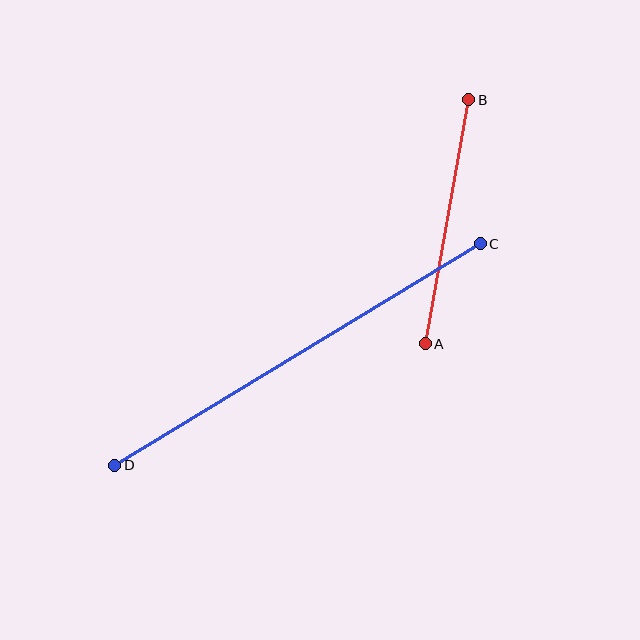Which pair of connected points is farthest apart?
Points C and D are farthest apart.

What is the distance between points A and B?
The distance is approximately 248 pixels.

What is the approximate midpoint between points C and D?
The midpoint is at approximately (297, 354) pixels.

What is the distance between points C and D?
The distance is approximately 428 pixels.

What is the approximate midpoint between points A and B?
The midpoint is at approximately (447, 222) pixels.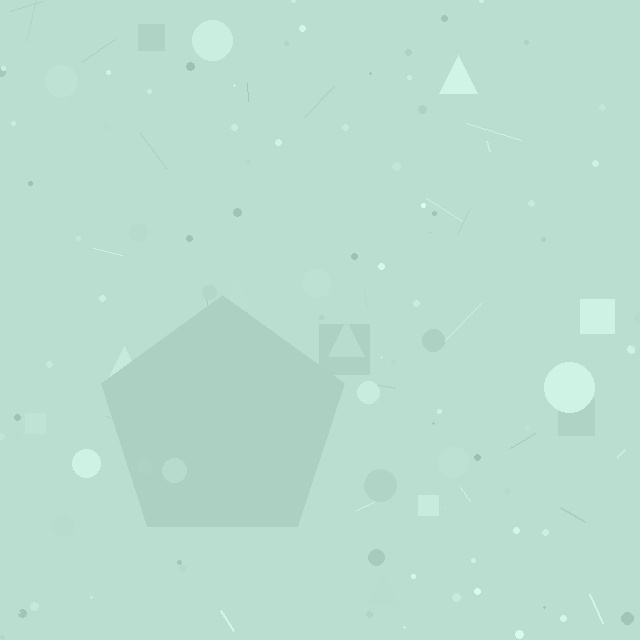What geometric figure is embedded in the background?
A pentagon is embedded in the background.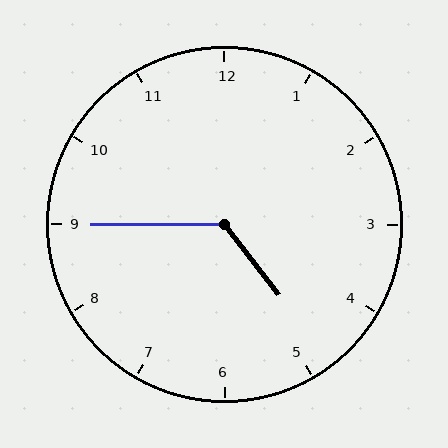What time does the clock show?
4:45.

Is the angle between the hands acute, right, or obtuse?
It is obtuse.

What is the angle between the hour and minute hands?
Approximately 128 degrees.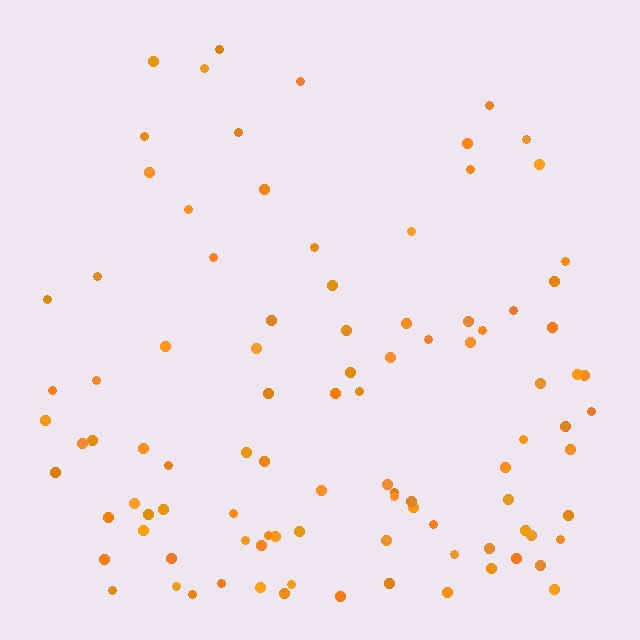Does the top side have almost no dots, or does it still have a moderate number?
Still a moderate number, just noticeably fewer than the bottom.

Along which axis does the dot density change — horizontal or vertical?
Vertical.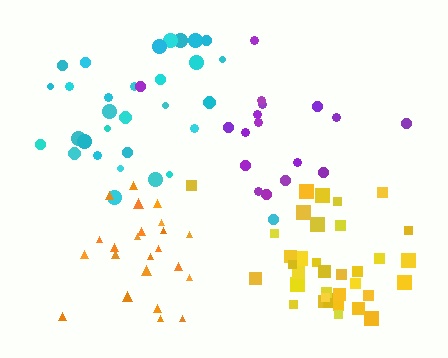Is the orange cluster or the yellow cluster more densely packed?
Yellow.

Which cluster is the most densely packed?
Yellow.